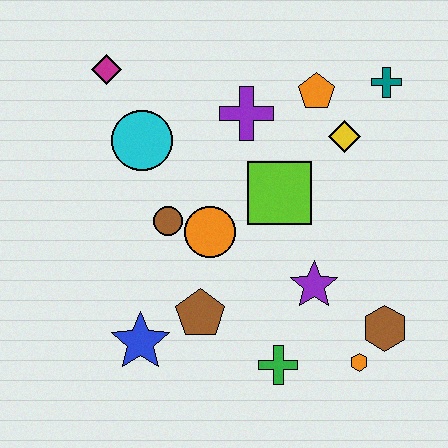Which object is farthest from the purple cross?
The orange hexagon is farthest from the purple cross.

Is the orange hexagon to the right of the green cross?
Yes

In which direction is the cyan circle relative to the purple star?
The cyan circle is to the left of the purple star.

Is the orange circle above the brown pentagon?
Yes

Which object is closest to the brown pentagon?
The blue star is closest to the brown pentagon.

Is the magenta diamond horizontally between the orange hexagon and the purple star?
No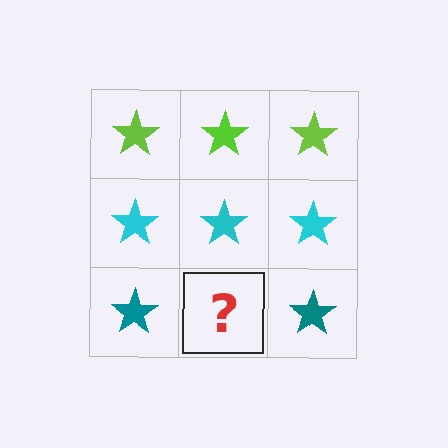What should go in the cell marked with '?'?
The missing cell should contain a teal star.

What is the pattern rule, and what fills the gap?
The rule is that each row has a consistent color. The gap should be filled with a teal star.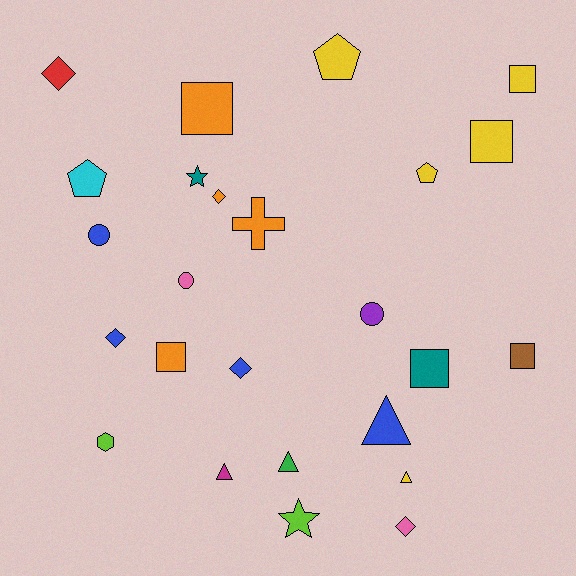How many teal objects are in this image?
There are 2 teal objects.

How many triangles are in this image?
There are 4 triangles.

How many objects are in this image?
There are 25 objects.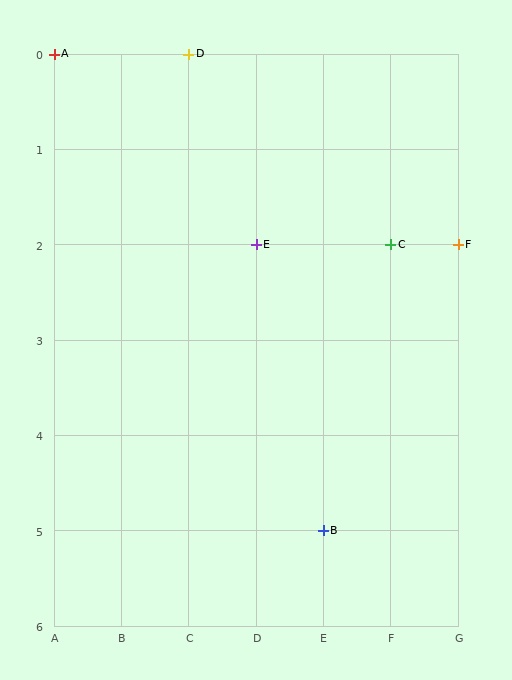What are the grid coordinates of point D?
Point D is at grid coordinates (C, 0).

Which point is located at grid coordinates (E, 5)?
Point B is at (E, 5).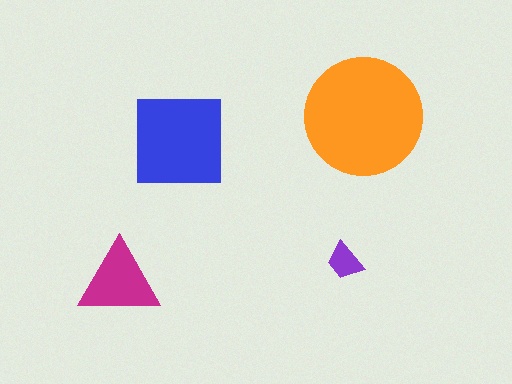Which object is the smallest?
The purple trapezoid.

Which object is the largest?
The orange circle.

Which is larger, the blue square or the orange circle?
The orange circle.